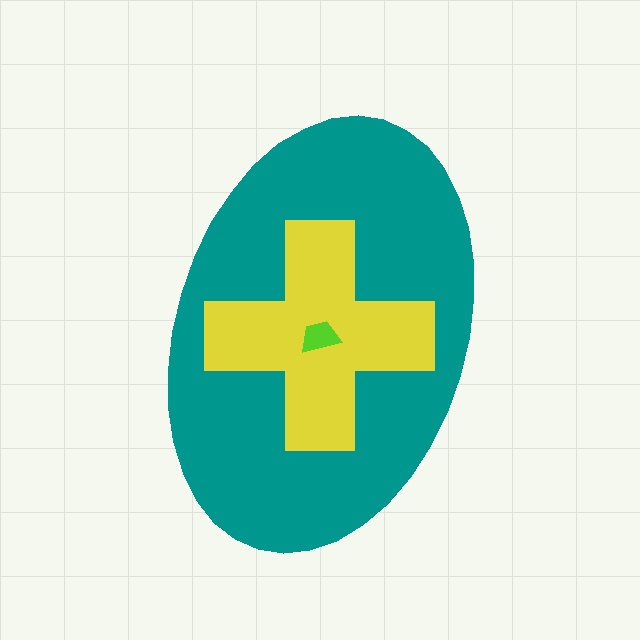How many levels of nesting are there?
3.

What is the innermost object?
The lime trapezoid.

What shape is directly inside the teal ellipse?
The yellow cross.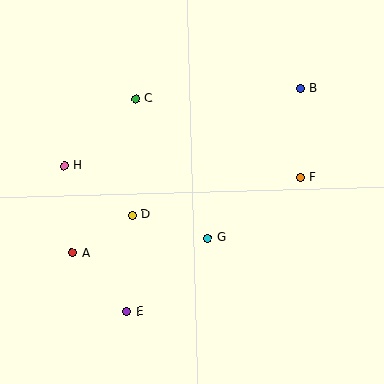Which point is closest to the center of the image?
Point G at (208, 238) is closest to the center.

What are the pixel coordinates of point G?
Point G is at (208, 238).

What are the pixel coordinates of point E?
Point E is at (127, 312).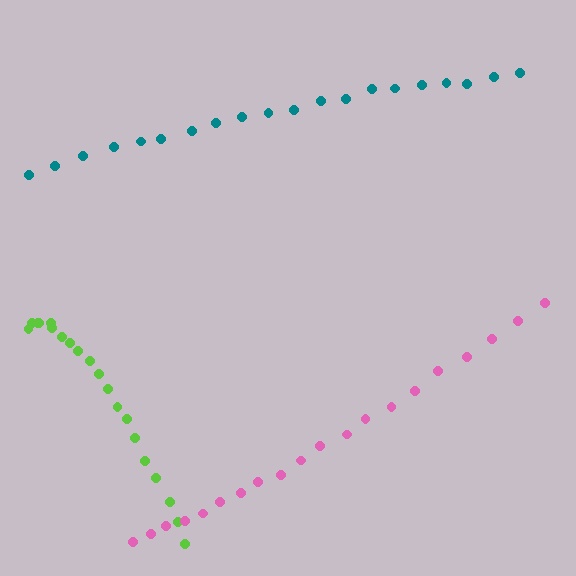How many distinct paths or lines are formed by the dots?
There are 3 distinct paths.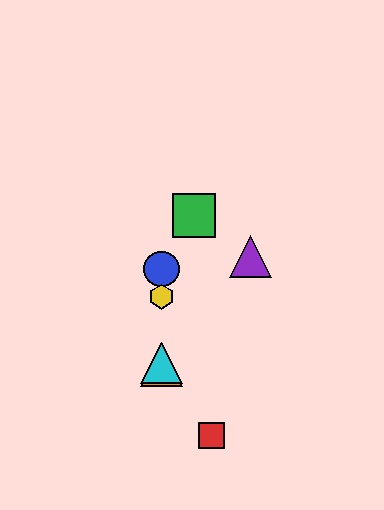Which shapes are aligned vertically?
The blue circle, the yellow hexagon, the orange triangle, the cyan triangle are aligned vertically.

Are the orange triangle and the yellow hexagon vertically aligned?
Yes, both are at x≈162.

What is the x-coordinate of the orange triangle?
The orange triangle is at x≈162.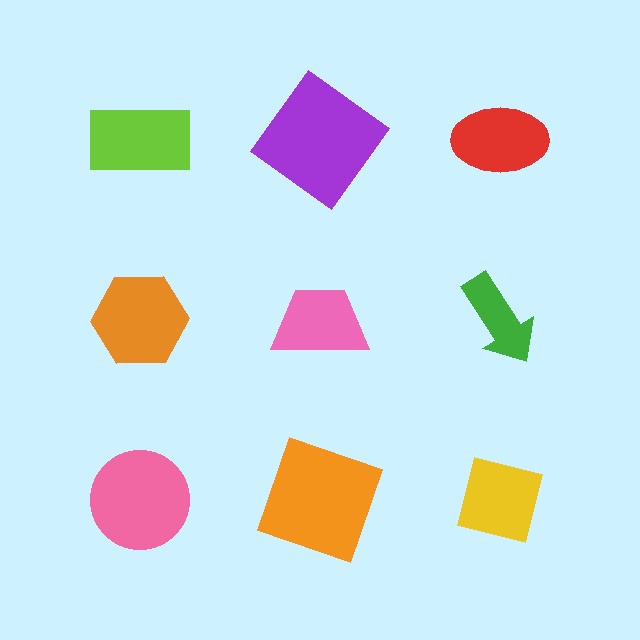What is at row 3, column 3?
A yellow square.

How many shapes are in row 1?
3 shapes.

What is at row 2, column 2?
A pink trapezoid.